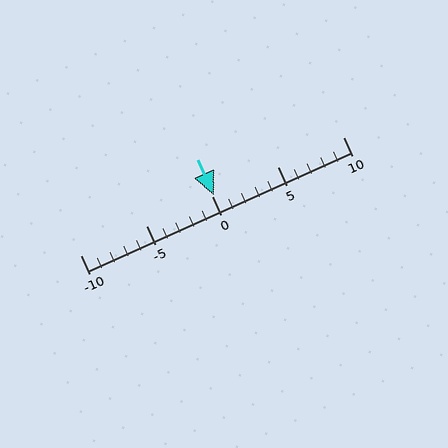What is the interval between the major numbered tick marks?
The major tick marks are spaced 5 units apart.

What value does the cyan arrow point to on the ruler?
The cyan arrow points to approximately 0.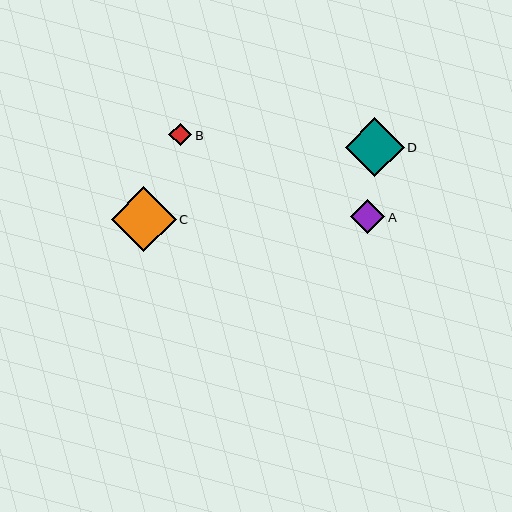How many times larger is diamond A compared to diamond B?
Diamond A is approximately 1.5 times the size of diamond B.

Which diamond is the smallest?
Diamond B is the smallest with a size of approximately 23 pixels.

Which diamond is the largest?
Diamond C is the largest with a size of approximately 65 pixels.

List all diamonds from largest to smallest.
From largest to smallest: C, D, A, B.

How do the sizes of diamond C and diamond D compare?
Diamond C and diamond D are approximately the same size.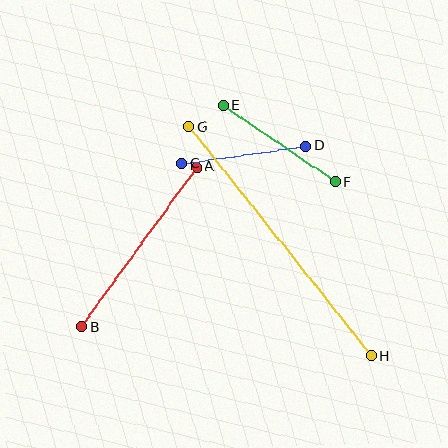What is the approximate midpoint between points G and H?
The midpoint is at approximately (280, 241) pixels.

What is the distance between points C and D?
The distance is approximately 125 pixels.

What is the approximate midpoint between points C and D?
The midpoint is at approximately (244, 155) pixels.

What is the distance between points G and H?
The distance is approximately 293 pixels.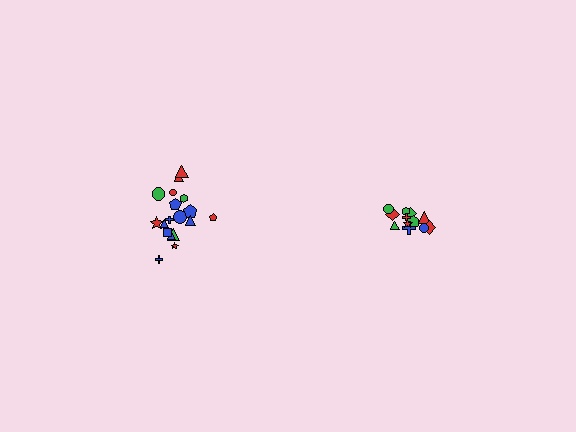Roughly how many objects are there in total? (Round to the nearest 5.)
Roughly 30 objects in total.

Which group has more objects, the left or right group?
The left group.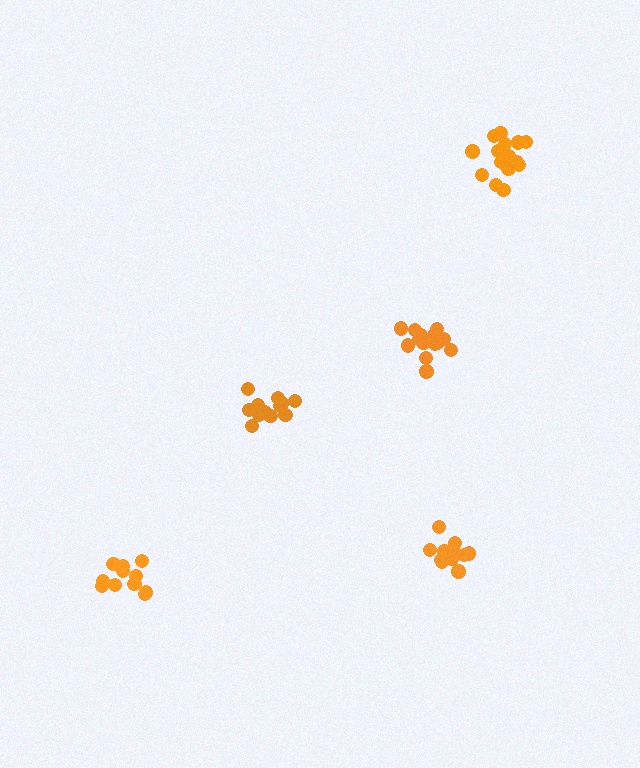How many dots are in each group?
Group 1: 15 dots, Group 2: 11 dots, Group 3: 16 dots, Group 4: 11 dots, Group 5: 12 dots (65 total).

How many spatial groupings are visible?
There are 5 spatial groupings.